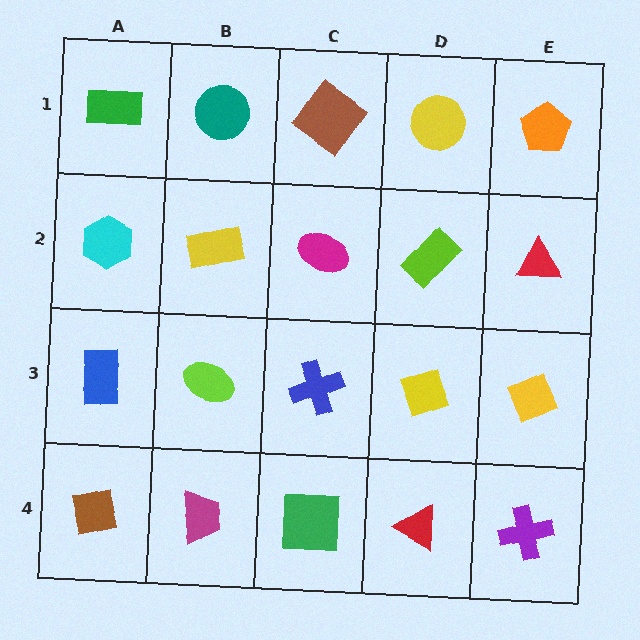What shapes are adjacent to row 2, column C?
A brown diamond (row 1, column C), a blue cross (row 3, column C), a yellow rectangle (row 2, column B), a lime rectangle (row 2, column D).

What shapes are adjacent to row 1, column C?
A magenta ellipse (row 2, column C), a teal circle (row 1, column B), a yellow circle (row 1, column D).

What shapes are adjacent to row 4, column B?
A lime ellipse (row 3, column B), a brown square (row 4, column A), a green square (row 4, column C).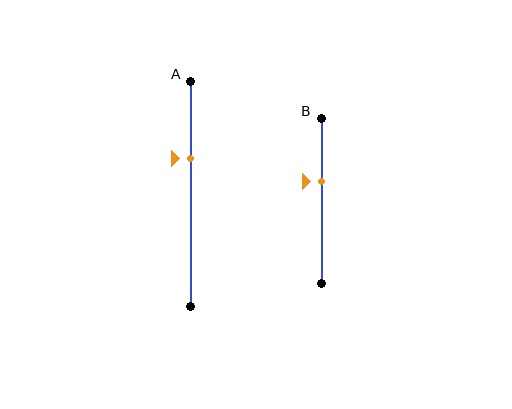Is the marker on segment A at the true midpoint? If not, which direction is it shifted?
No, the marker on segment A is shifted upward by about 16% of the segment length.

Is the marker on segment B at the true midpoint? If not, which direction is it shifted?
No, the marker on segment B is shifted upward by about 12% of the segment length.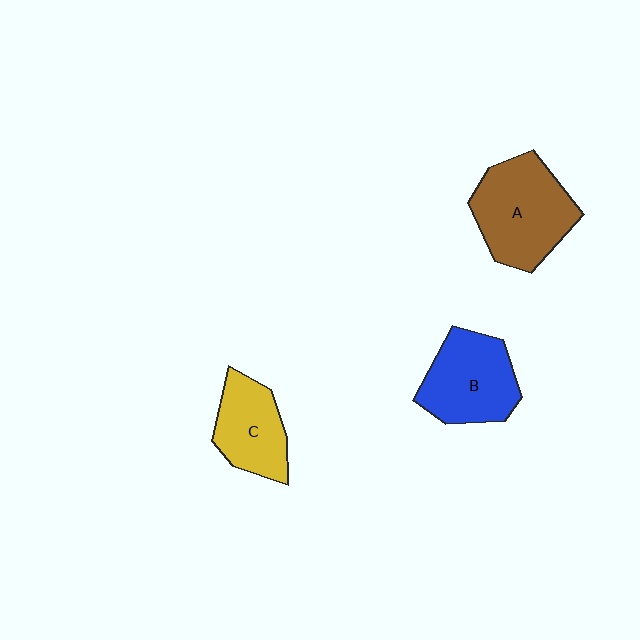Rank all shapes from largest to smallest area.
From largest to smallest: A (brown), B (blue), C (yellow).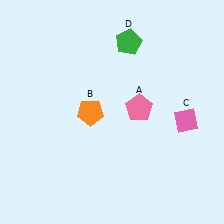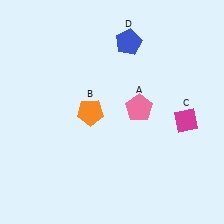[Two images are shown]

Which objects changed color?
C changed from pink to magenta. D changed from green to blue.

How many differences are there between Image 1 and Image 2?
There are 2 differences between the two images.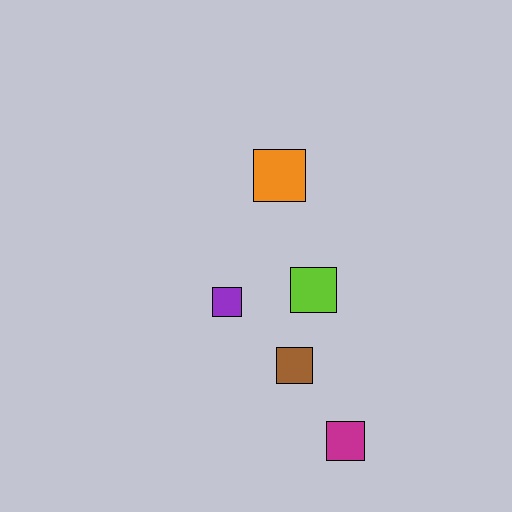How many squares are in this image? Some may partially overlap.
There are 5 squares.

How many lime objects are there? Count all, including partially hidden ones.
There is 1 lime object.